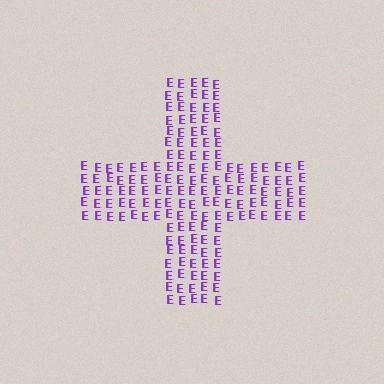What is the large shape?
The large shape is a cross.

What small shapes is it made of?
It is made of small letter E's.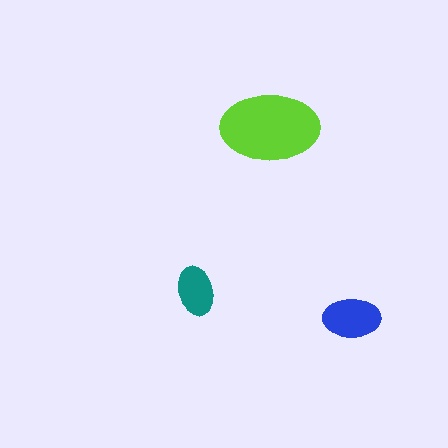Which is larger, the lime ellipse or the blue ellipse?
The lime one.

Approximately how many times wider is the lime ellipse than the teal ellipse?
About 2 times wider.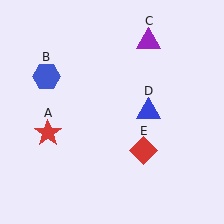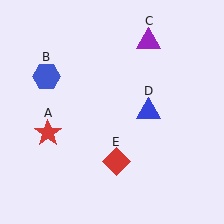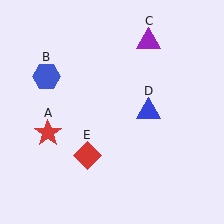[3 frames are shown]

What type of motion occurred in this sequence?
The red diamond (object E) rotated clockwise around the center of the scene.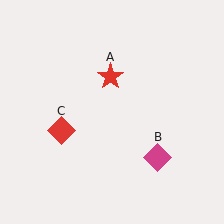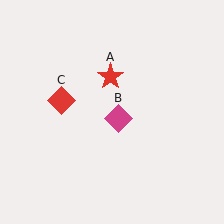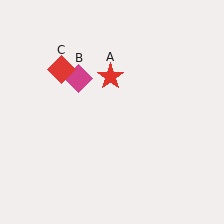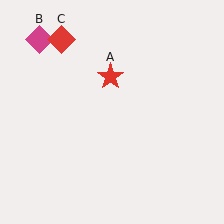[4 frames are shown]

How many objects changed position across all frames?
2 objects changed position: magenta diamond (object B), red diamond (object C).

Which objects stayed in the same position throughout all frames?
Red star (object A) remained stationary.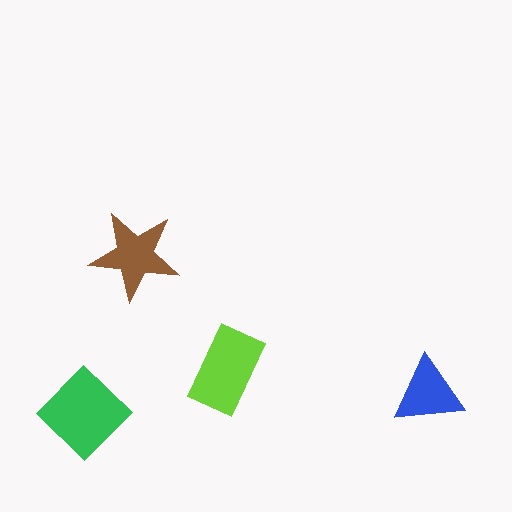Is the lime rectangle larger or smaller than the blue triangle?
Larger.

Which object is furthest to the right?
The blue triangle is rightmost.